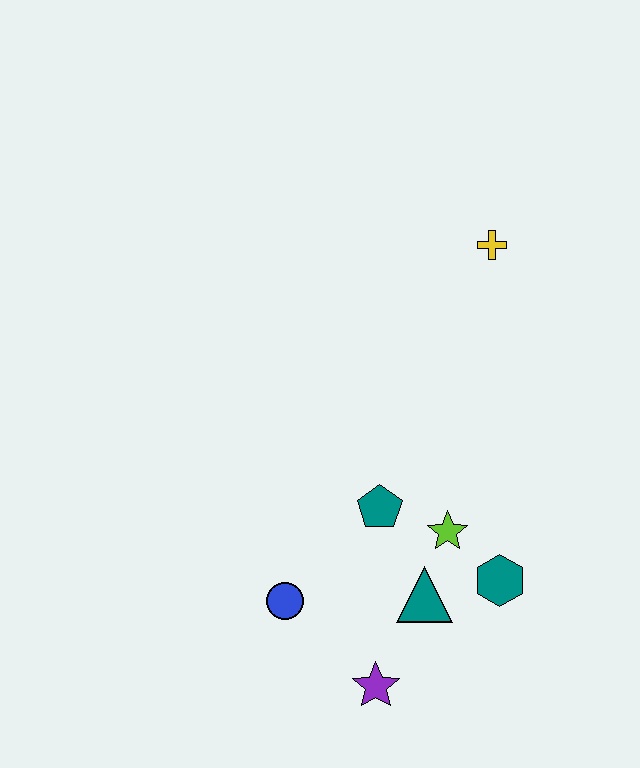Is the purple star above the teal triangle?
No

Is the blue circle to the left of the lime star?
Yes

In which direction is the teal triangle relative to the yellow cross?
The teal triangle is below the yellow cross.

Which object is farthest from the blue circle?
The yellow cross is farthest from the blue circle.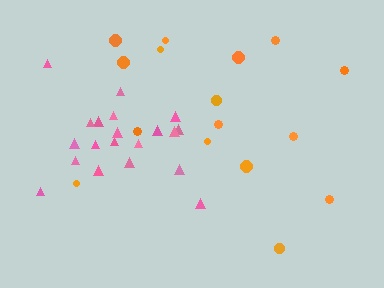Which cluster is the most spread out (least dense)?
Orange.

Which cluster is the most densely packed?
Pink.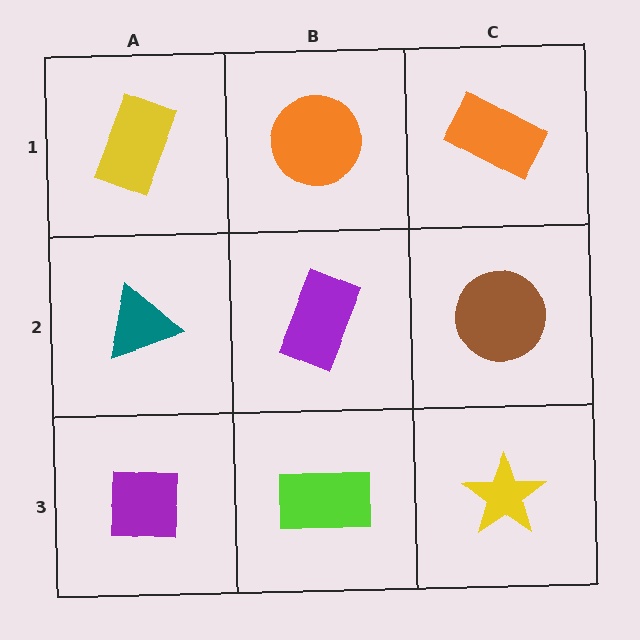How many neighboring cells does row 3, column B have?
3.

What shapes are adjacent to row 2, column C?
An orange rectangle (row 1, column C), a yellow star (row 3, column C), a purple rectangle (row 2, column B).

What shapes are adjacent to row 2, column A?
A yellow rectangle (row 1, column A), a purple square (row 3, column A), a purple rectangle (row 2, column B).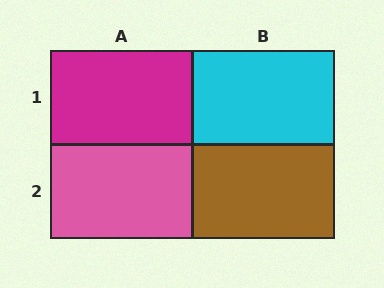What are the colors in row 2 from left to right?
Pink, brown.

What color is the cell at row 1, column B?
Cyan.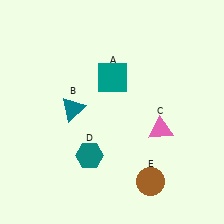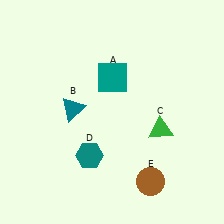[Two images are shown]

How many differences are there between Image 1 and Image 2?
There is 1 difference between the two images.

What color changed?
The triangle (C) changed from pink in Image 1 to green in Image 2.